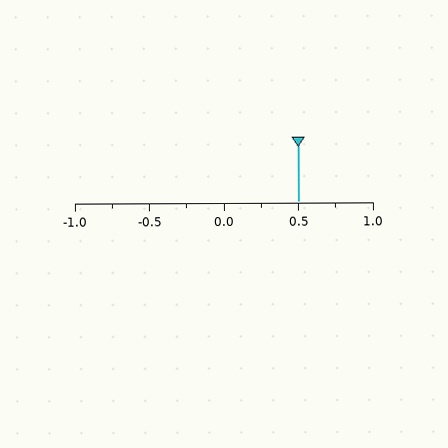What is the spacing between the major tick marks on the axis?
The major ticks are spaced 0.5 apart.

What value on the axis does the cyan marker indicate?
The marker indicates approximately 0.5.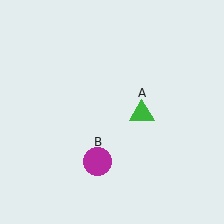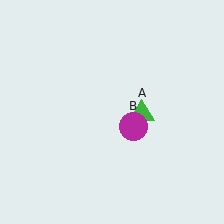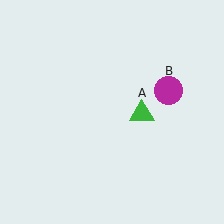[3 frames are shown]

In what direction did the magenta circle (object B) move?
The magenta circle (object B) moved up and to the right.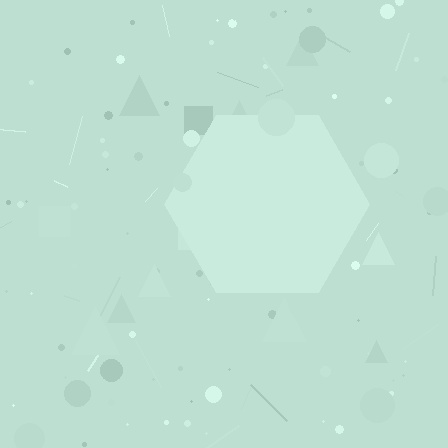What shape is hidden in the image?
A hexagon is hidden in the image.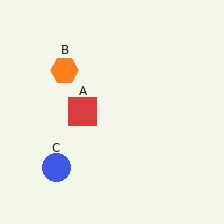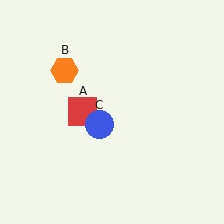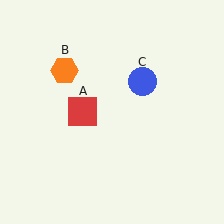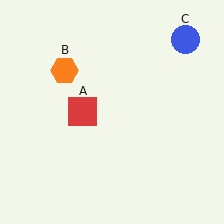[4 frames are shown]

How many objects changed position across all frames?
1 object changed position: blue circle (object C).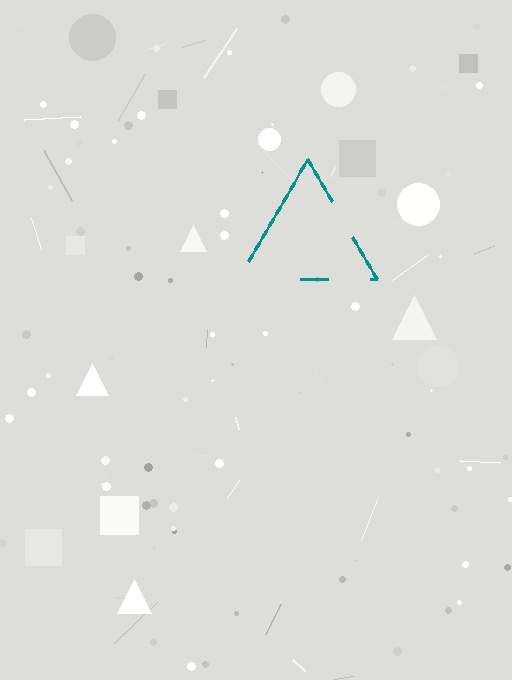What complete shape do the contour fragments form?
The contour fragments form a triangle.